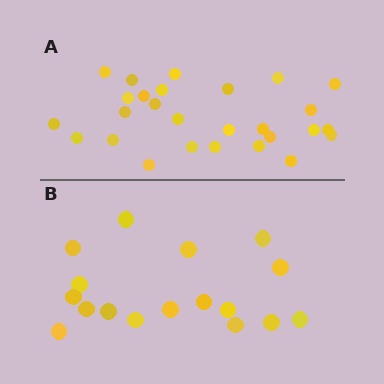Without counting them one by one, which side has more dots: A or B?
Region A (the top region) has more dots.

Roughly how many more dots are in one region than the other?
Region A has roughly 10 or so more dots than region B.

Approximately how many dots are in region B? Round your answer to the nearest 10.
About 20 dots. (The exact count is 17, which rounds to 20.)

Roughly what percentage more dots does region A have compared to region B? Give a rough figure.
About 60% more.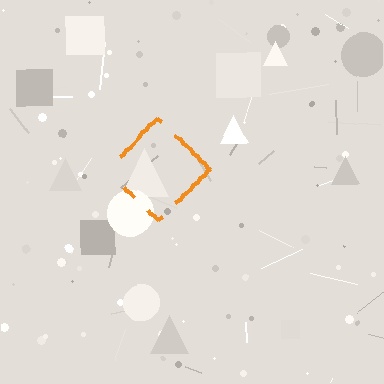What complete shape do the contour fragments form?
The contour fragments form a diamond.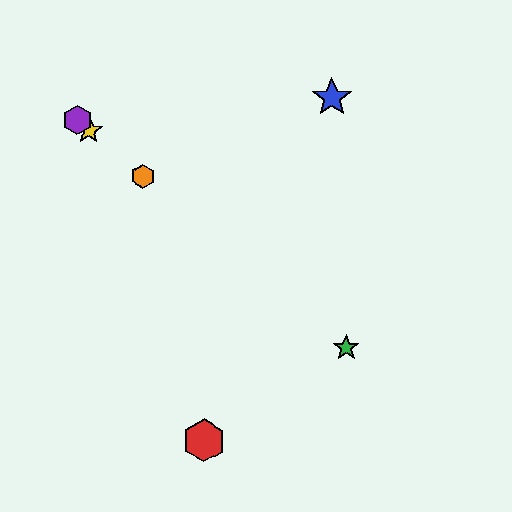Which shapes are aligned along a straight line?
The green star, the yellow star, the purple hexagon, the orange hexagon are aligned along a straight line.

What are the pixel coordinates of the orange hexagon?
The orange hexagon is at (143, 176).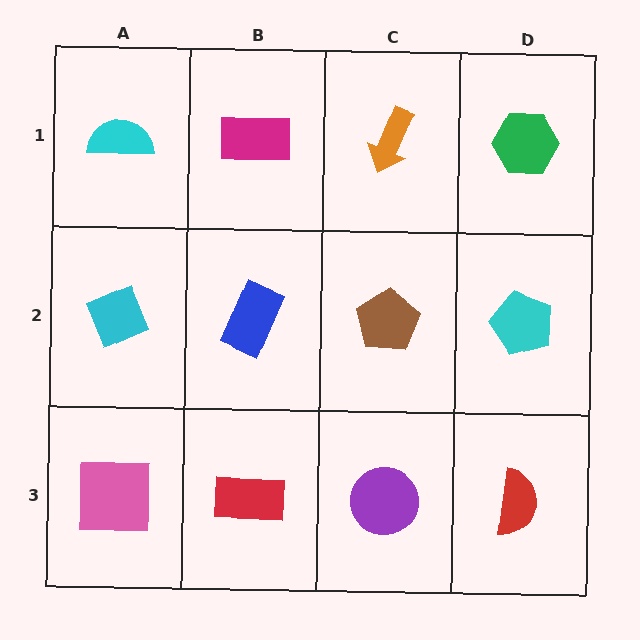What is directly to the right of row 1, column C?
A green hexagon.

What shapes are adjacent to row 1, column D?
A cyan pentagon (row 2, column D), an orange arrow (row 1, column C).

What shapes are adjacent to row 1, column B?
A blue rectangle (row 2, column B), a cyan semicircle (row 1, column A), an orange arrow (row 1, column C).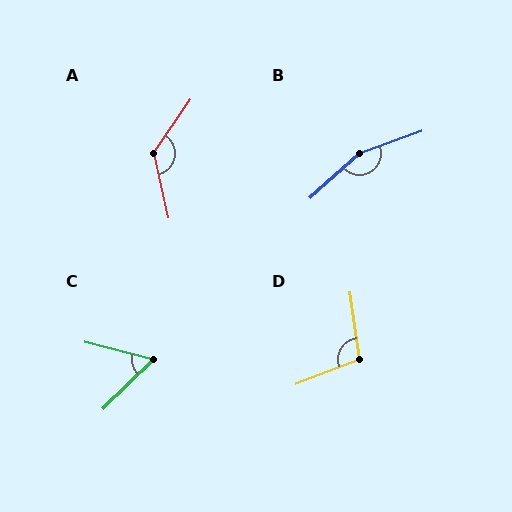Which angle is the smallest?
C, at approximately 59 degrees.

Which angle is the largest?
B, at approximately 157 degrees.